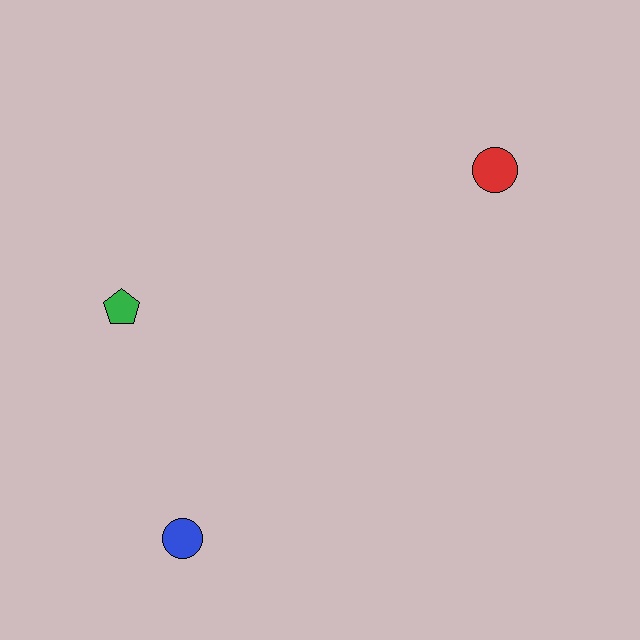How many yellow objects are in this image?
There are no yellow objects.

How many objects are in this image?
There are 3 objects.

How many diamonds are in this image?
There are no diamonds.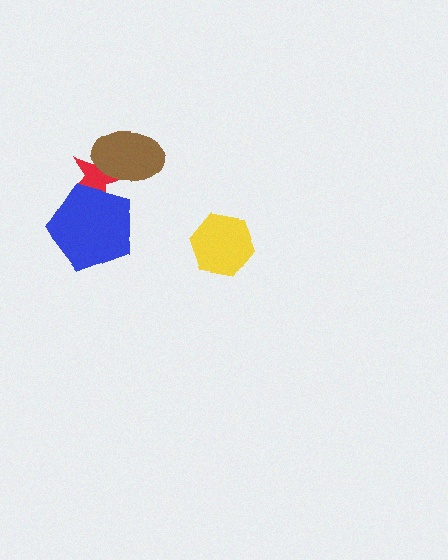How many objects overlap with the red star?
2 objects overlap with the red star.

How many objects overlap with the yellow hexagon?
0 objects overlap with the yellow hexagon.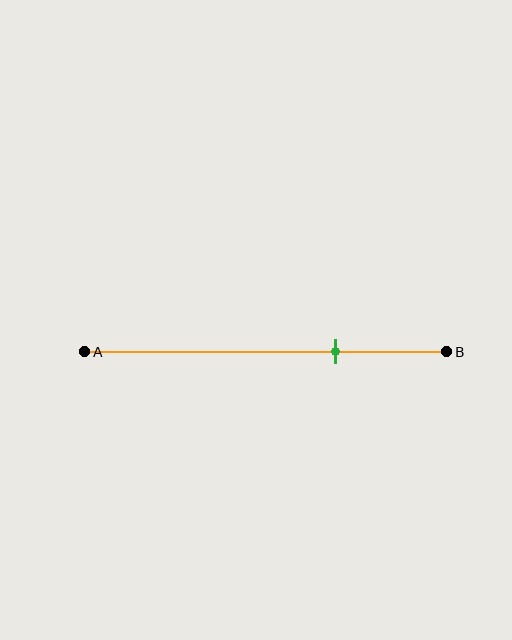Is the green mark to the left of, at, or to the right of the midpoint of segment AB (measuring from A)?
The green mark is to the right of the midpoint of segment AB.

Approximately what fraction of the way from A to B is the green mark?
The green mark is approximately 70% of the way from A to B.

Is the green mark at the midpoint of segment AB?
No, the mark is at about 70% from A, not at the 50% midpoint.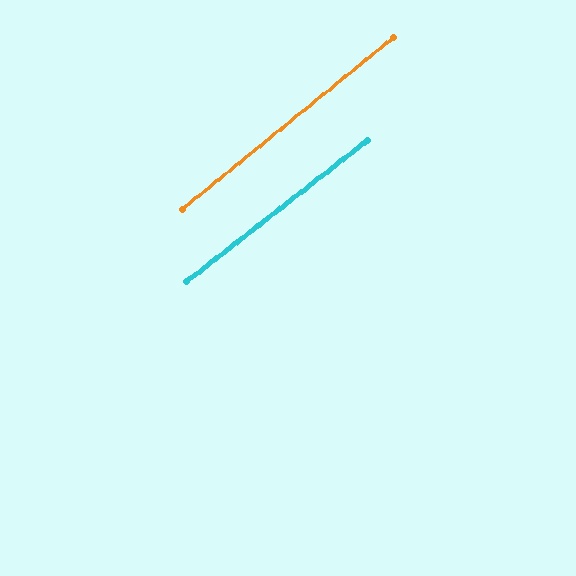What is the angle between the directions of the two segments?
Approximately 1 degree.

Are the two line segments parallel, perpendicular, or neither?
Parallel — their directions differ by only 1.1°.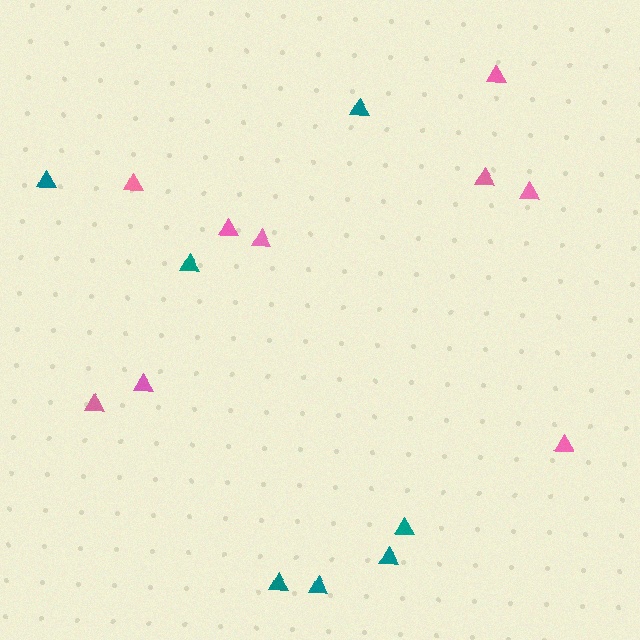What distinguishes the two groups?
There are 2 groups: one group of pink triangles (9) and one group of teal triangles (7).